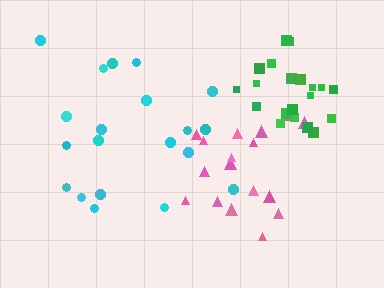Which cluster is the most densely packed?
Green.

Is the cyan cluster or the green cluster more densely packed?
Green.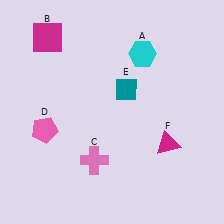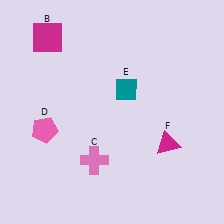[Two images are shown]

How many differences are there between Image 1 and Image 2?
There is 1 difference between the two images.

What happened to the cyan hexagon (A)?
The cyan hexagon (A) was removed in Image 2. It was in the top-right area of Image 1.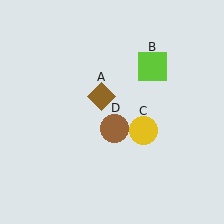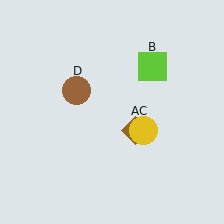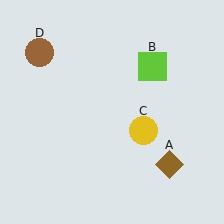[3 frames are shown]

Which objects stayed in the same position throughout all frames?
Lime square (object B) and yellow circle (object C) remained stationary.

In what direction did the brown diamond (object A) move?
The brown diamond (object A) moved down and to the right.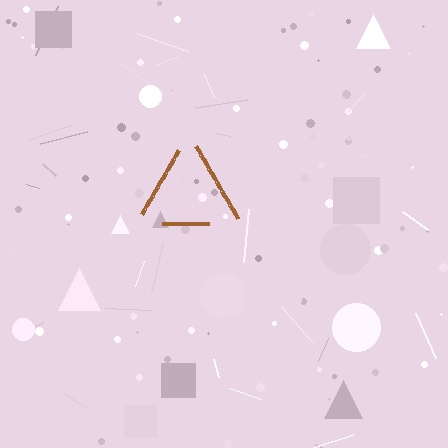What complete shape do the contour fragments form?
The contour fragments form a triangle.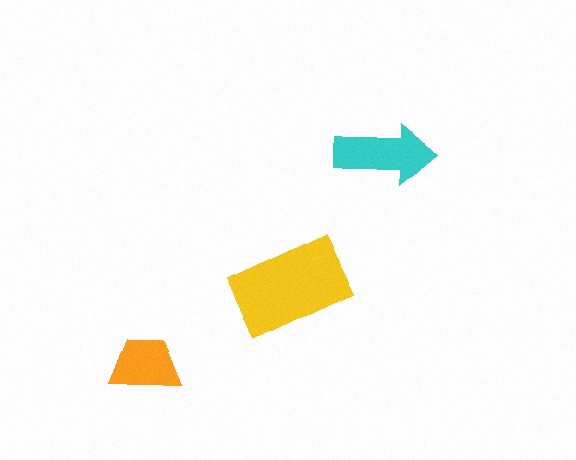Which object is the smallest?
The orange trapezoid.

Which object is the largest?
The yellow rectangle.